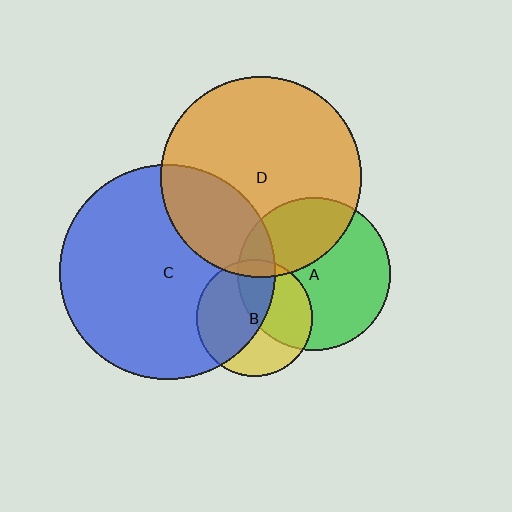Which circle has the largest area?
Circle C (blue).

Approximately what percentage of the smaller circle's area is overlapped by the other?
Approximately 35%.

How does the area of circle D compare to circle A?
Approximately 1.7 times.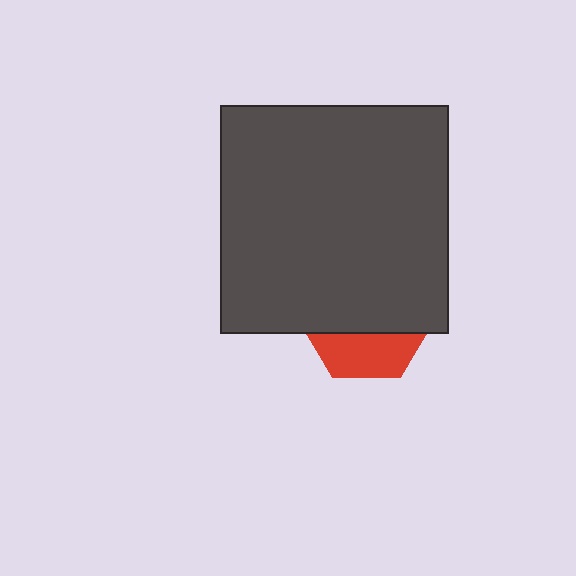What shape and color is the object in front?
The object in front is a dark gray square.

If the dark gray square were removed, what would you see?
You would see the complete red hexagon.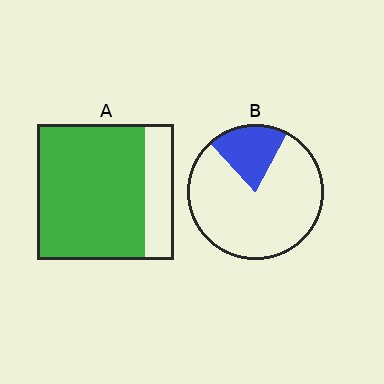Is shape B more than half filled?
No.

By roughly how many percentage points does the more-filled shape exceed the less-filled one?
By roughly 60 percentage points (A over B).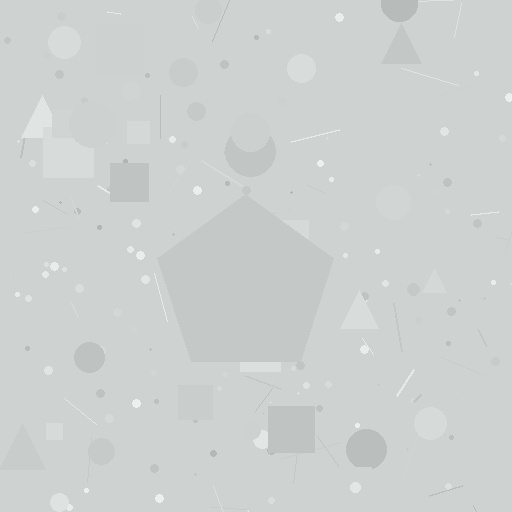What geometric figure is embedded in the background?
A pentagon is embedded in the background.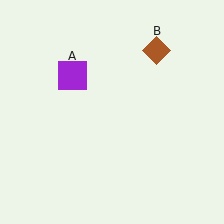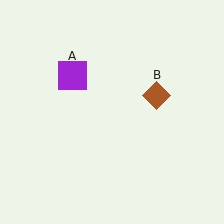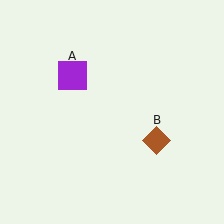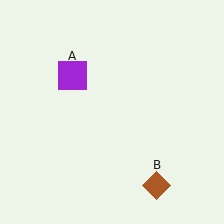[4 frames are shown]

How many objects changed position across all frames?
1 object changed position: brown diamond (object B).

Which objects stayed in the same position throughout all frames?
Purple square (object A) remained stationary.